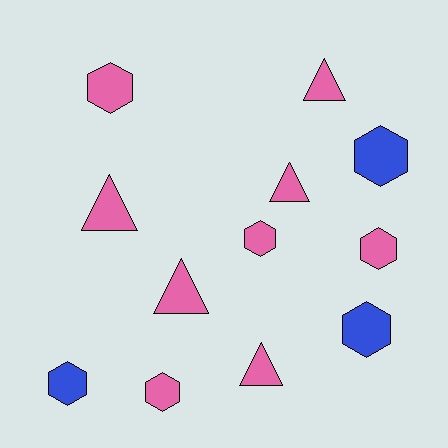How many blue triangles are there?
There are no blue triangles.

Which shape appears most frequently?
Hexagon, with 7 objects.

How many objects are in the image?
There are 12 objects.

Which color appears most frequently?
Pink, with 9 objects.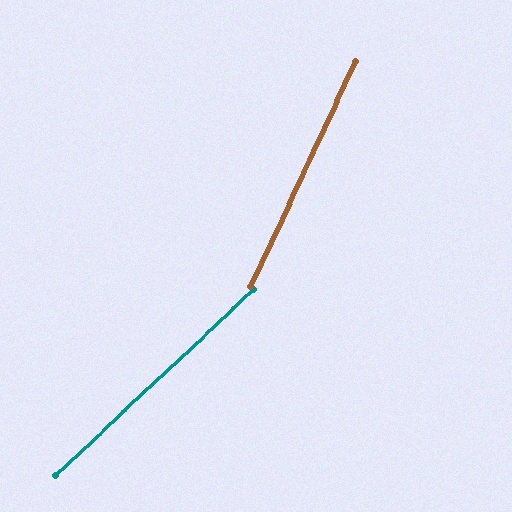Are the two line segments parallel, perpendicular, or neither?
Neither parallel nor perpendicular — they differ by about 22°.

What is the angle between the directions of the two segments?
Approximately 22 degrees.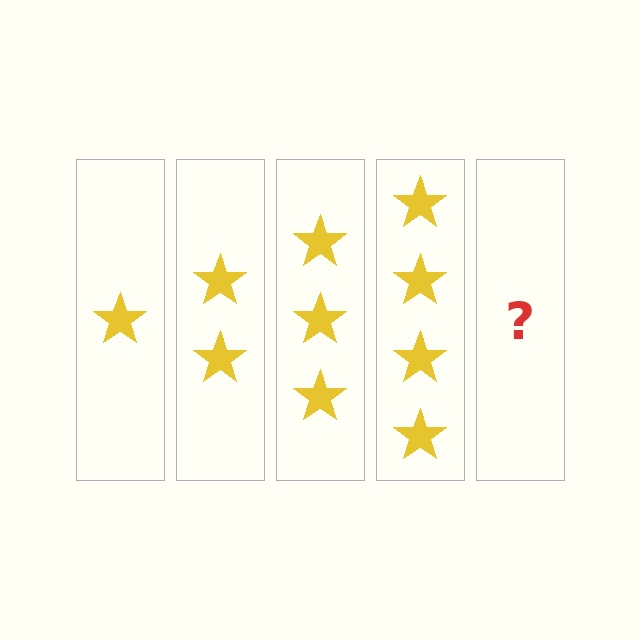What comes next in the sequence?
The next element should be 5 stars.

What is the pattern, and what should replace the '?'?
The pattern is that each step adds one more star. The '?' should be 5 stars.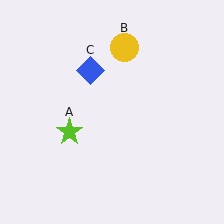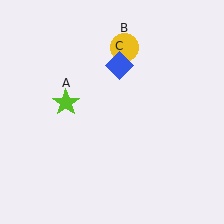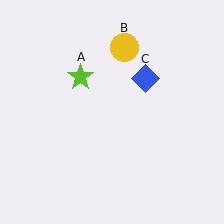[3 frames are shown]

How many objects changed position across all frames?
2 objects changed position: lime star (object A), blue diamond (object C).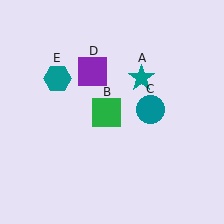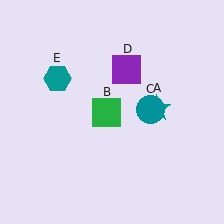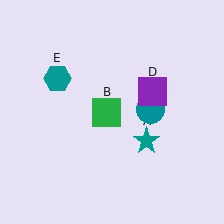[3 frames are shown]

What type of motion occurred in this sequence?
The teal star (object A), purple square (object D) rotated clockwise around the center of the scene.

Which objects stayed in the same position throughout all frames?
Green square (object B) and teal circle (object C) and teal hexagon (object E) remained stationary.